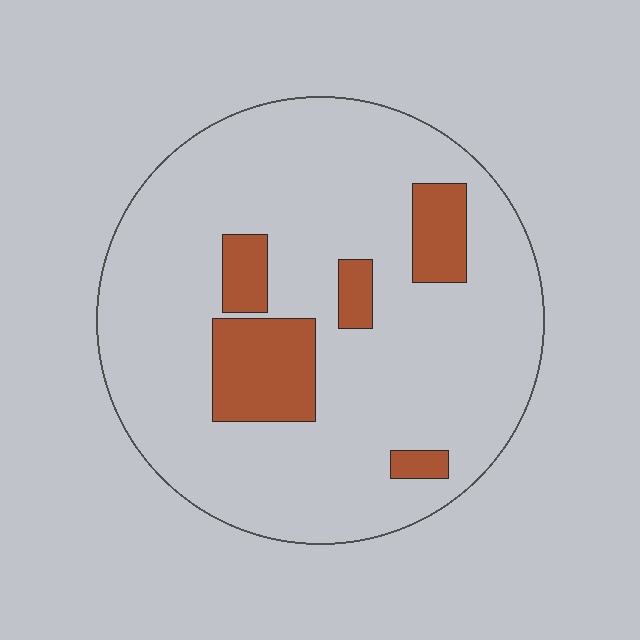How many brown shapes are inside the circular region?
5.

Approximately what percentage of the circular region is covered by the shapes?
Approximately 15%.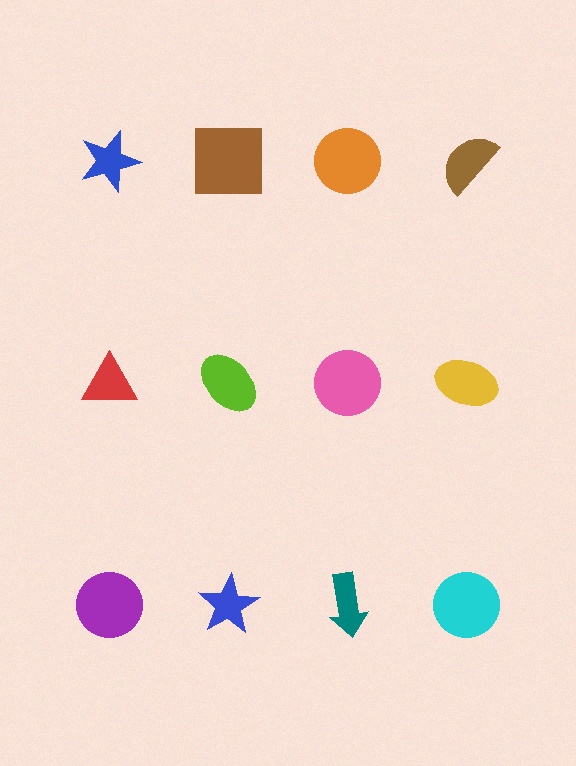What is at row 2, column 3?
A pink circle.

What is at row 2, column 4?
A yellow ellipse.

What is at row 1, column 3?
An orange circle.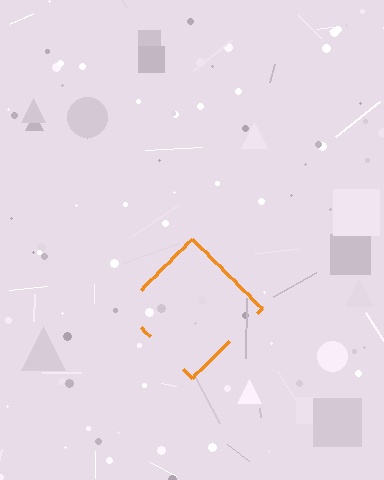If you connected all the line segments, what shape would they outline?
They would outline a diamond.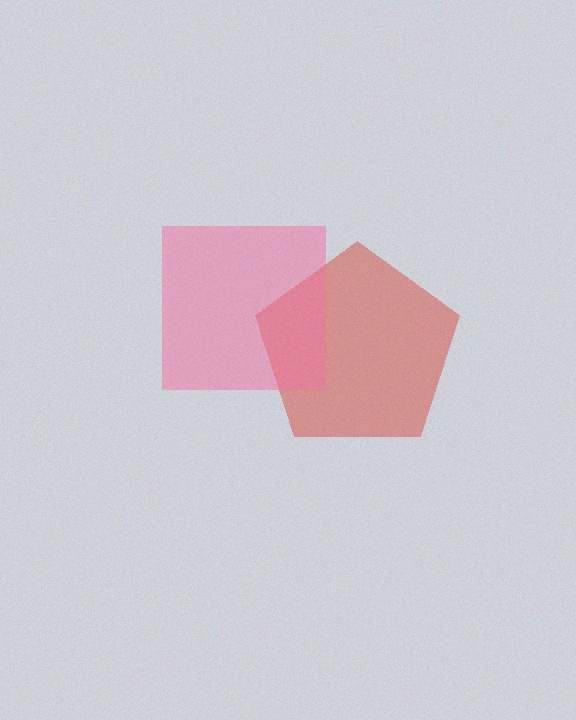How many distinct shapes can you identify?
There are 2 distinct shapes: a red pentagon, a pink square.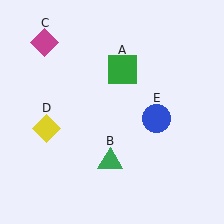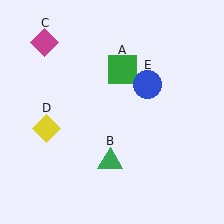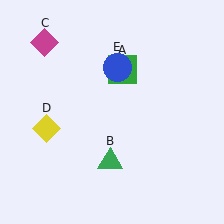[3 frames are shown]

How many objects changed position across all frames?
1 object changed position: blue circle (object E).